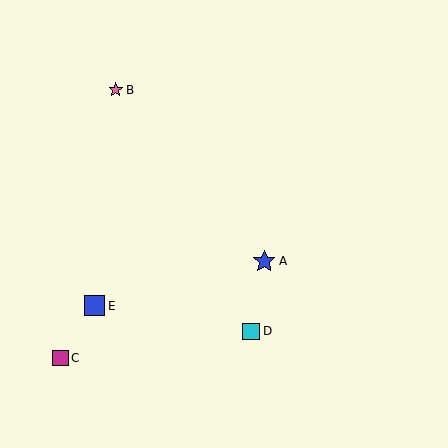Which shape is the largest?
The blue star (labeled A) is the largest.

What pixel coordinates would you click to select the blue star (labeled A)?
Click at (264, 261) to select the blue star A.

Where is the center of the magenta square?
The center of the magenta square is at (61, 358).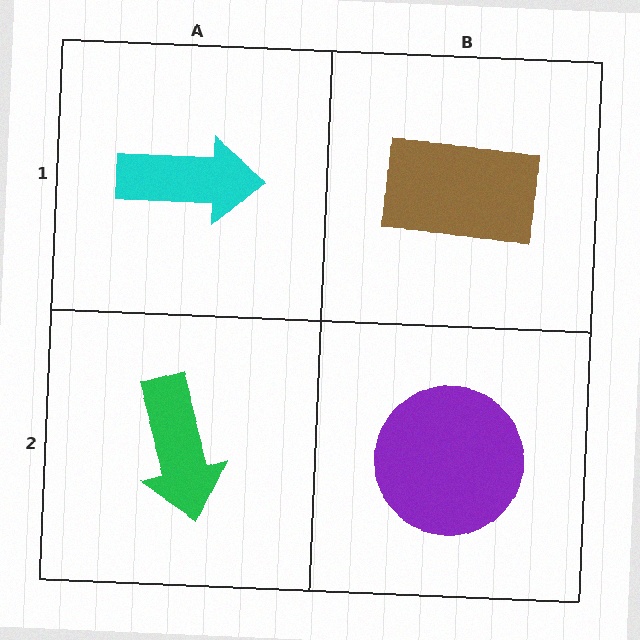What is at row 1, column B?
A brown rectangle.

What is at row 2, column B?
A purple circle.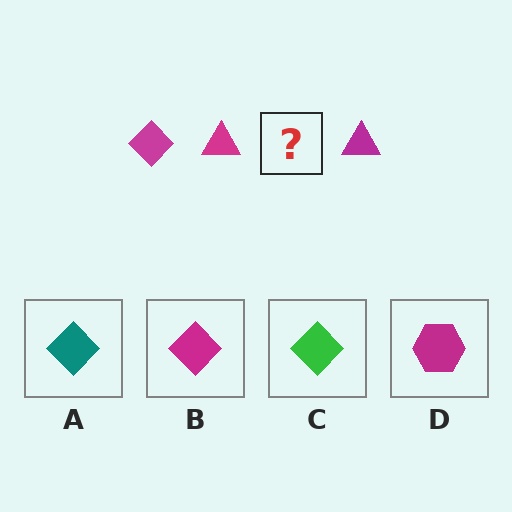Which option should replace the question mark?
Option B.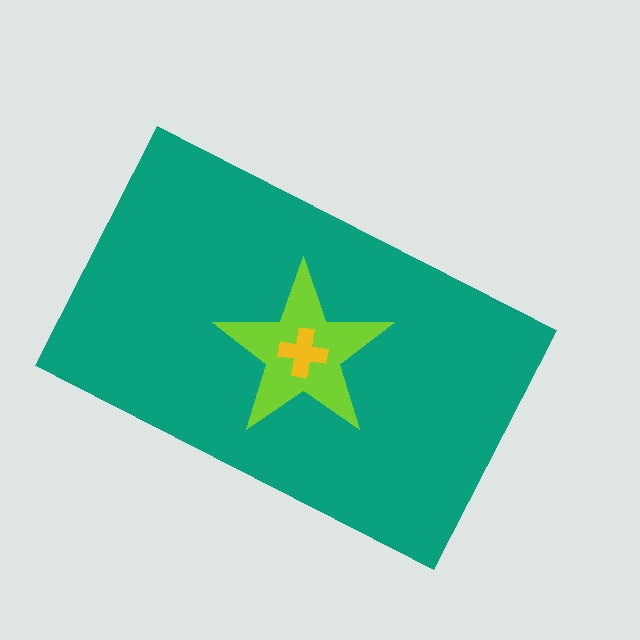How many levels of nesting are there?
3.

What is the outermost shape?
The teal rectangle.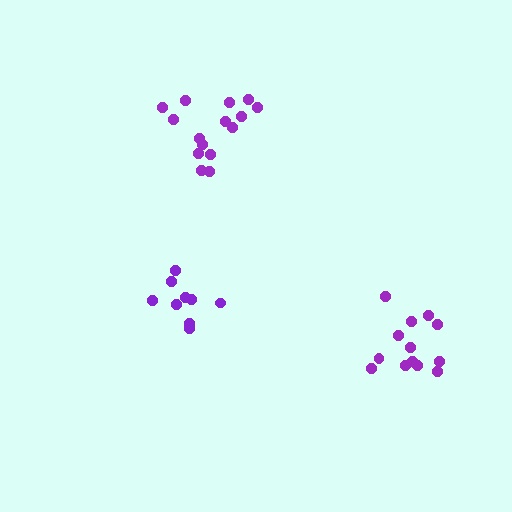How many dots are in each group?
Group 1: 13 dots, Group 2: 15 dots, Group 3: 9 dots (37 total).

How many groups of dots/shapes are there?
There are 3 groups.